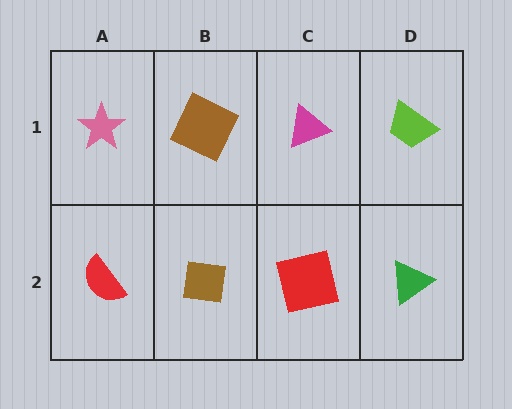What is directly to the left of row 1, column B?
A pink star.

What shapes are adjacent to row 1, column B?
A brown square (row 2, column B), a pink star (row 1, column A), a magenta triangle (row 1, column C).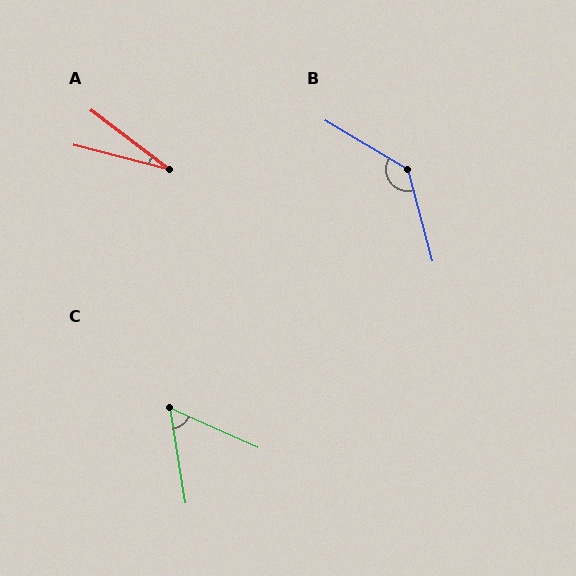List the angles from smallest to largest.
A (22°), C (57°), B (136°).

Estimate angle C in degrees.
Approximately 57 degrees.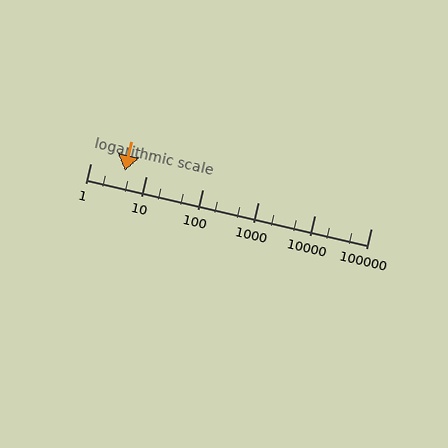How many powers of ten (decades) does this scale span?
The scale spans 5 decades, from 1 to 100000.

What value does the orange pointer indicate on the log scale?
The pointer indicates approximately 4.1.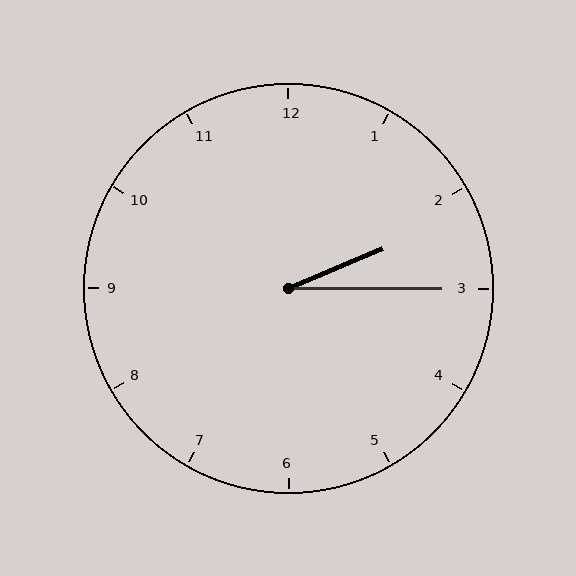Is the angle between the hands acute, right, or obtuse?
It is acute.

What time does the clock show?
2:15.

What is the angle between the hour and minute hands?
Approximately 22 degrees.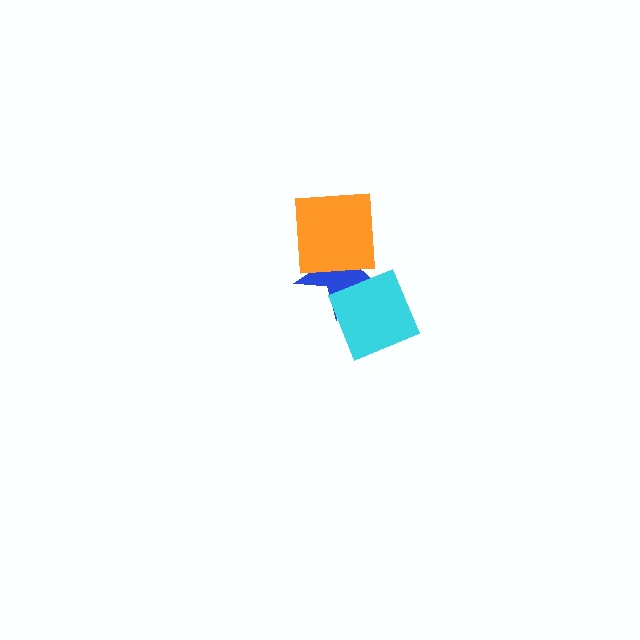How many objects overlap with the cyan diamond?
1 object overlaps with the cyan diamond.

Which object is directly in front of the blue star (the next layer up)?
The cyan diamond is directly in front of the blue star.